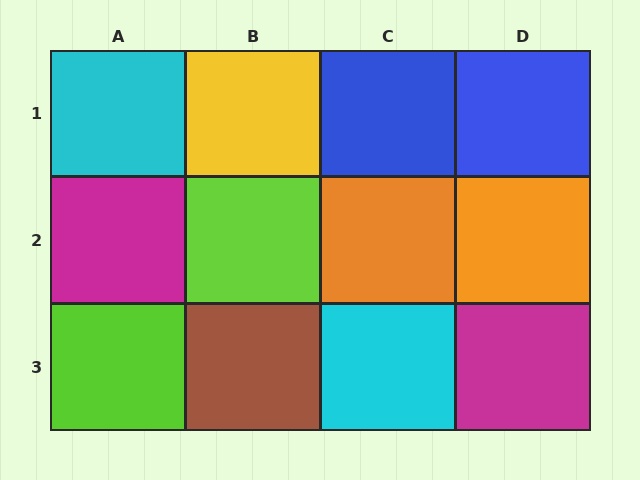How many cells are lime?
2 cells are lime.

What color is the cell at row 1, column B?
Yellow.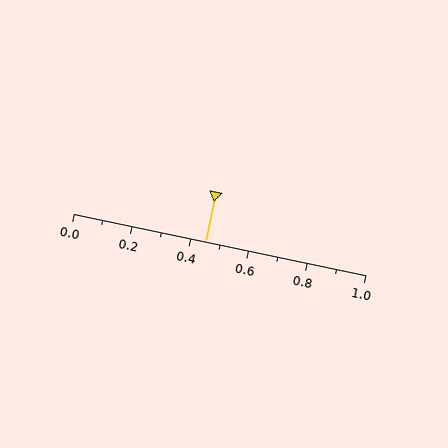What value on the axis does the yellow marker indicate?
The marker indicates approximately 0.45.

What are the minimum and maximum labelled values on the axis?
The axis runs from 0.0 to 1.0.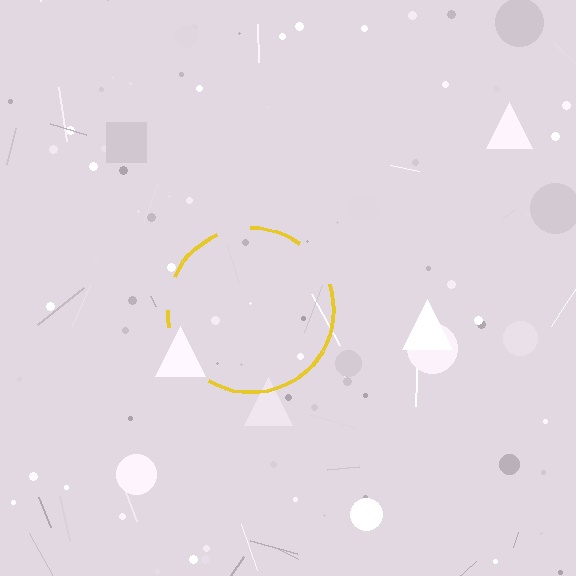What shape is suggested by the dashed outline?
The dashed outline suggests a circle.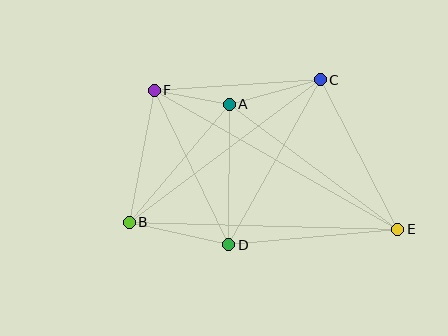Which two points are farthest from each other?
Points E and F are farthest from each other.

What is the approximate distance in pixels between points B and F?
The distance between B and F is approximately 134 pixels.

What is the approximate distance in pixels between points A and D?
The distance between A and D is approximately 141 pixels.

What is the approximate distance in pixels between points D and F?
The distance between D and F is approximately 172 pixels.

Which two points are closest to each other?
Points A and F are closest to each other.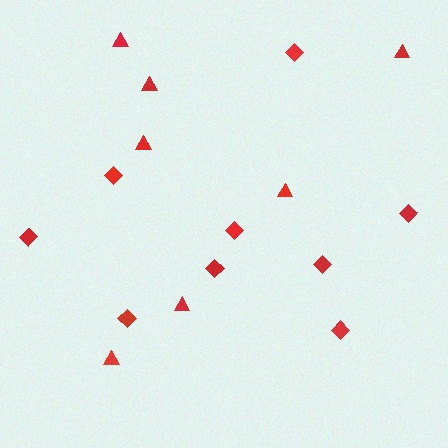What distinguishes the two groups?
There are 2 groups: one group of triangles (7) and one group of diamonds (9).